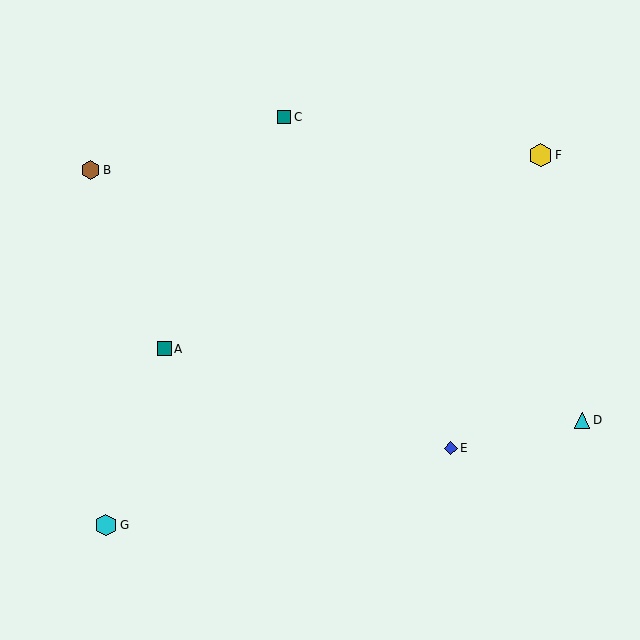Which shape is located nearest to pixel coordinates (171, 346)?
The teal square (labeled A) at (164, 349) is nearest to that location.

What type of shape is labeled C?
Shape C is a teal square.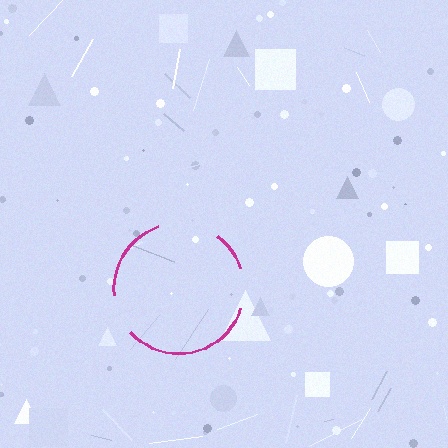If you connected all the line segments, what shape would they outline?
They would outline a circle.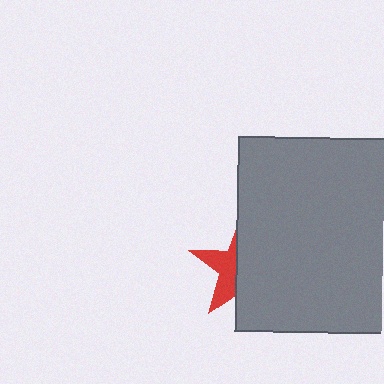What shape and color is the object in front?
The object in front is a gray square.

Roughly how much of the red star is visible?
A small part of it is visible (roughly 39%).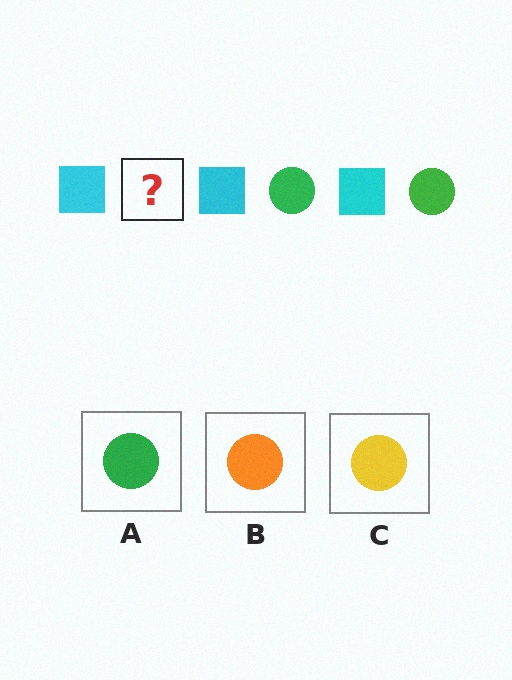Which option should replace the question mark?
Option A.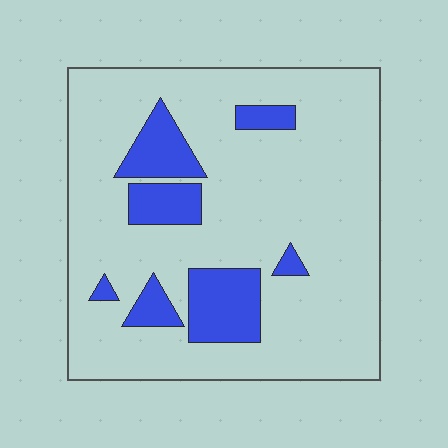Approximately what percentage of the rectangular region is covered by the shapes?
Approximately 15%.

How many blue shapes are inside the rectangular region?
7.